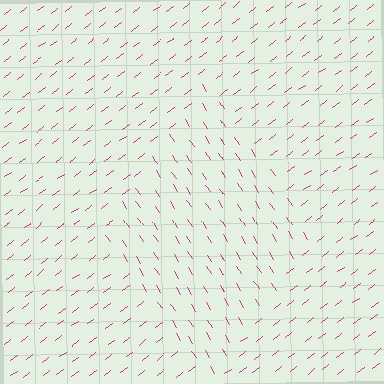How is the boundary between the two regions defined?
The boundary is defined purely by a change in line orientation (approximately 85 degrees difference). All lines are the same color and thickness.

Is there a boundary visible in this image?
Yes, there is a texture boundary formed by a change in line orientation.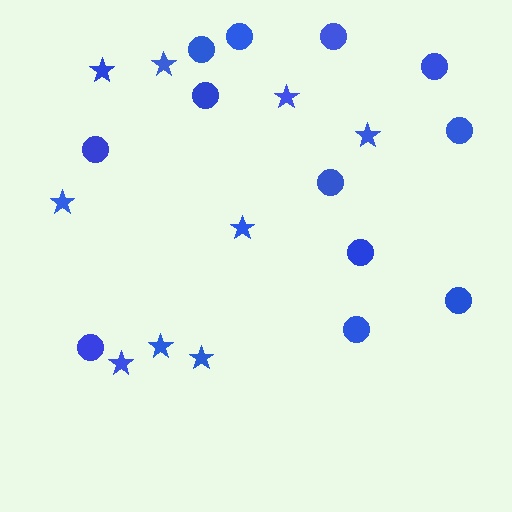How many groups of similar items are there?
There are 2 groups: one group of circles (12) and one group of stars (9).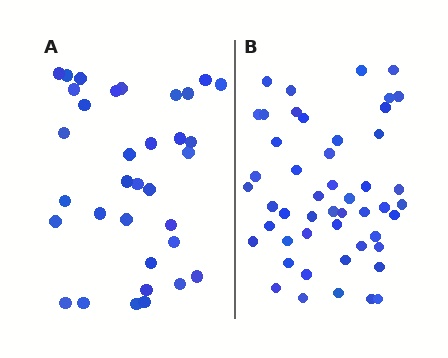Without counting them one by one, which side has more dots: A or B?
Region B (the right region) has more dots.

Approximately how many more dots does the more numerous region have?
Region B has approximately 15 more dots than region A.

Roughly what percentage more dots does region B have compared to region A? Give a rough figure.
About 45% more.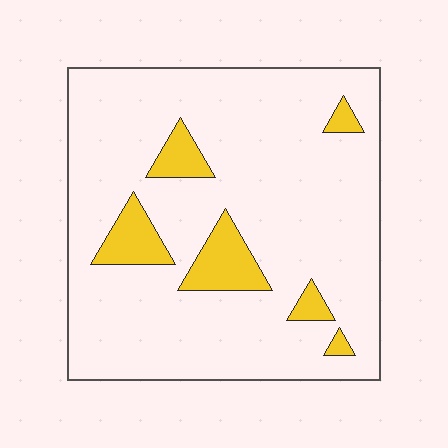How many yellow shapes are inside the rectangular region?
6.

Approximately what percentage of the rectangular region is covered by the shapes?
Approximately 10%.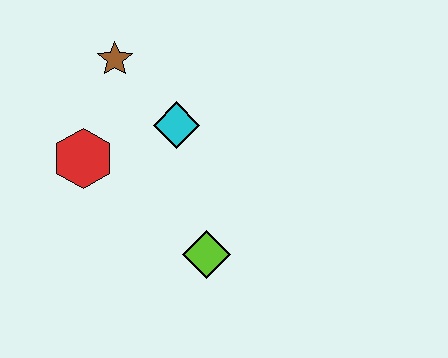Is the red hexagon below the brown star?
Yes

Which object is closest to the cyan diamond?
The brown star is closest to the cyan diamond.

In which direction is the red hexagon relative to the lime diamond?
The red hexagon is to the left of the lime diamond.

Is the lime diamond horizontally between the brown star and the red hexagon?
No